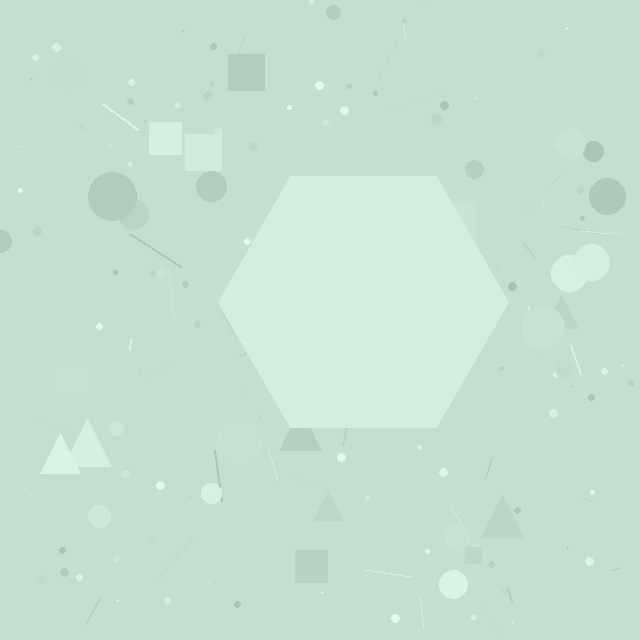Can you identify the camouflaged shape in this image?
The camouflaged shape is a hexagon.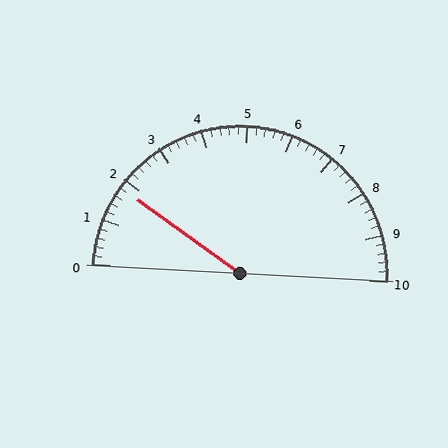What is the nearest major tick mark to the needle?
The nearest major tick mark is 2.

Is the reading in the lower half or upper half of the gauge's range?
The reading is in the lower half of the range (0 to 10).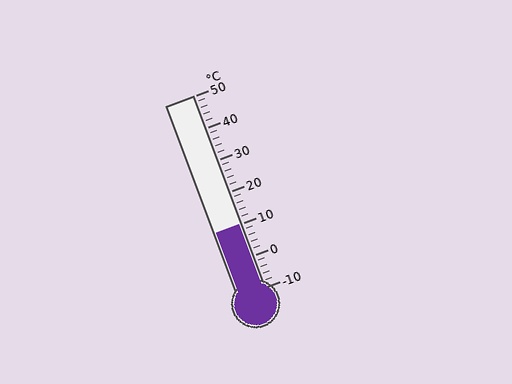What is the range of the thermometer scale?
The thermometer scale ranges from -10°C to 50°C.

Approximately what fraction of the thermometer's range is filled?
The thermometer is filled to approximately 35% of its range.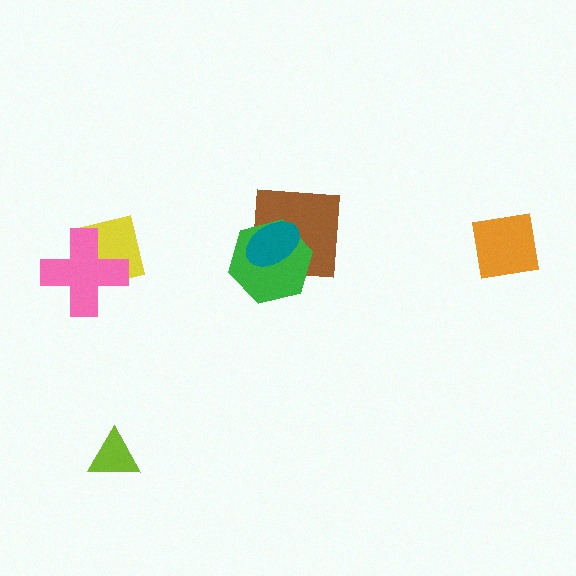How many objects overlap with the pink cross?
1 object overlaps with the pink cross.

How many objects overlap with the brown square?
2 objects overlap with the brown square.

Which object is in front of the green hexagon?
The teal ellipse is in front of the green hexagon.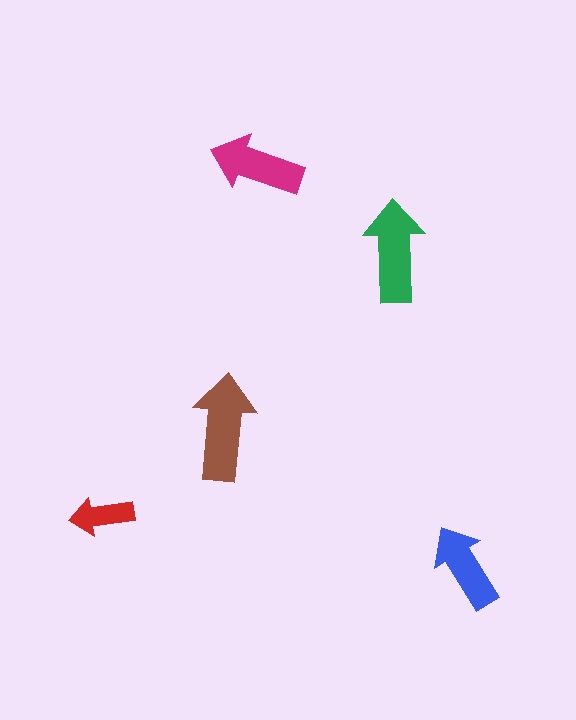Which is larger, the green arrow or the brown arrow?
The brown one.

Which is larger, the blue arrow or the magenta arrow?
The magenta one.